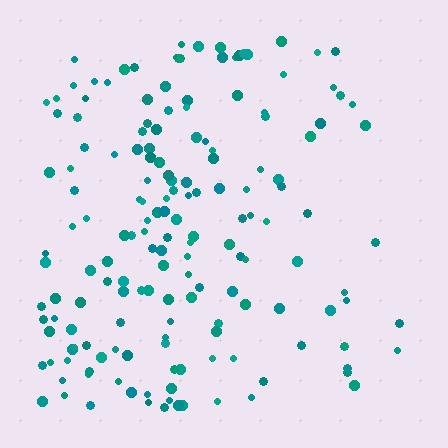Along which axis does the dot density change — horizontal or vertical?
Horizontal.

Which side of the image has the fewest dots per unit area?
The right.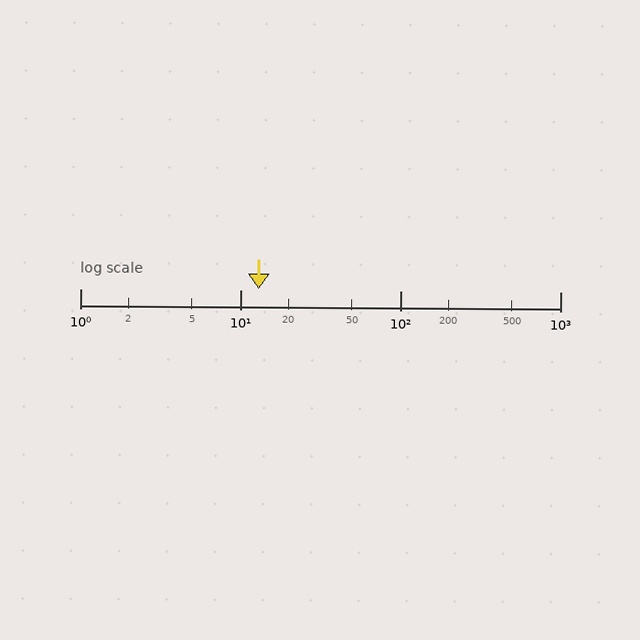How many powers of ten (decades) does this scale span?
The scale spans 3 decades, from 1 to 1000.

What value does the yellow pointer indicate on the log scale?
The pointer indicates approximately 13.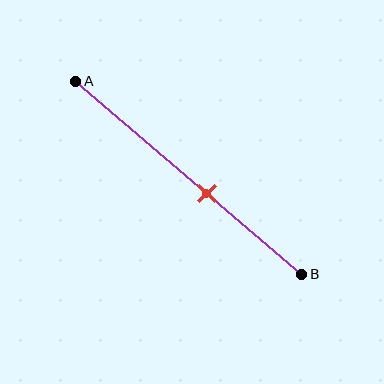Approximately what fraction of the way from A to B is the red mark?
The red mark is approximately 60% of the way from A to B.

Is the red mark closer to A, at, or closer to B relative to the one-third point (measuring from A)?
The red mark is closer to point B than the one-third point of segment AB.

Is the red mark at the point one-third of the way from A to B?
No, the mark is at about 60% from A, not at the 33% one-third point.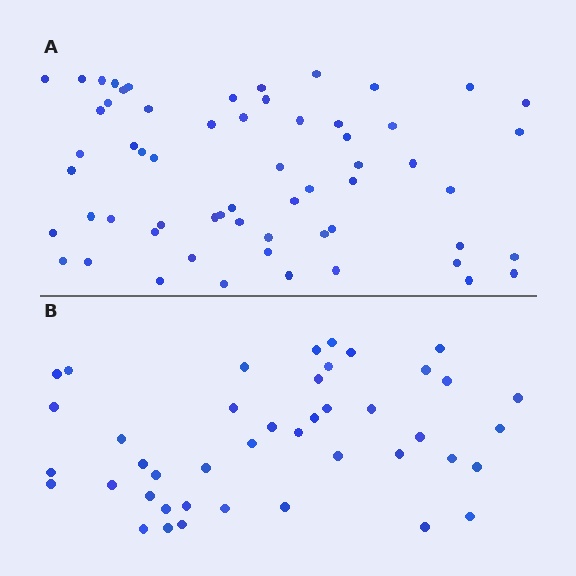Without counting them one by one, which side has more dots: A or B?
Region A (the top region) has more dots.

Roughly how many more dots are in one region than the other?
Region A has approximately 15 more dots than region B.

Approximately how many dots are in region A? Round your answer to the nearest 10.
About 60 dots.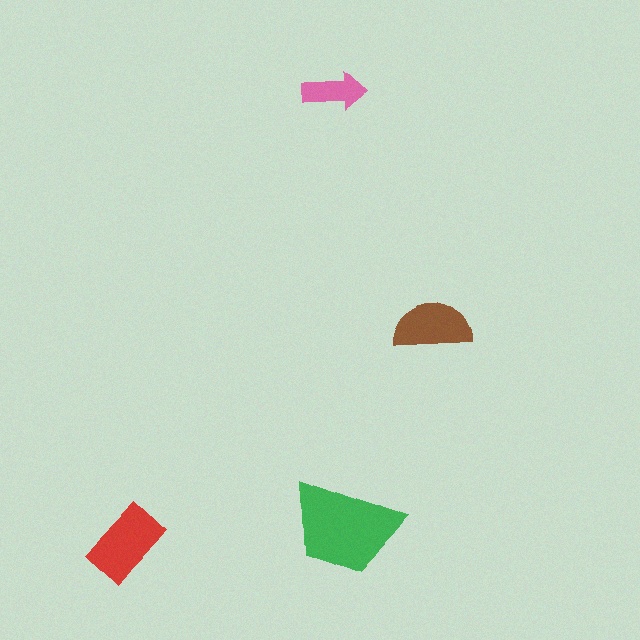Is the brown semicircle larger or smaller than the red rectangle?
Smaller.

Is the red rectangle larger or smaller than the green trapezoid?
Smaller.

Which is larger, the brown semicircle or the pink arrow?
The brown semicircle.